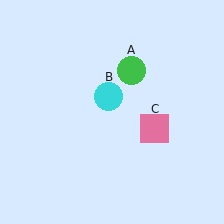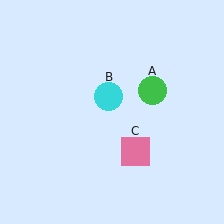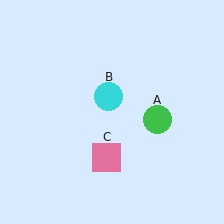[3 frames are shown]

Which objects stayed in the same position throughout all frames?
Cyan circle (object B) remained stationary.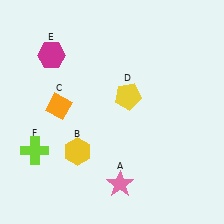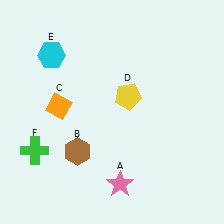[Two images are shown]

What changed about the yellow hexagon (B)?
In Image 1, B is yellow. In Image 2, it changed to brown.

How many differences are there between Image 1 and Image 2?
There are 3 differences between the two images.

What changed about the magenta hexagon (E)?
In Image 1, E is magenta. In Image 2, it changed to cyan.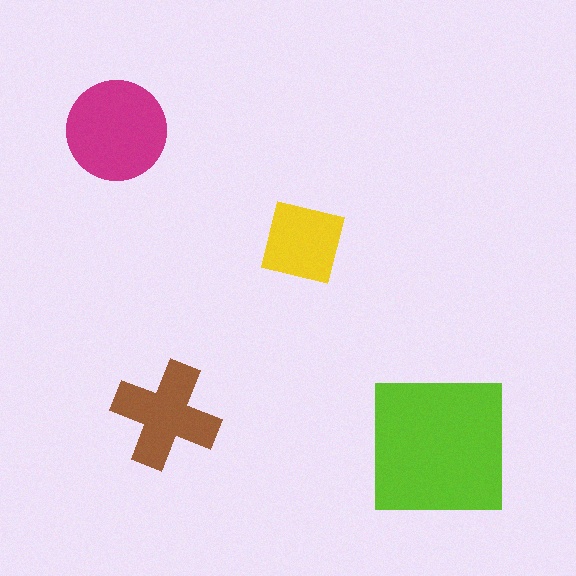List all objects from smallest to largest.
The yellow square, the brown cross, the magenta circle, the lime square.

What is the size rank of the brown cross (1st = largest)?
3rd.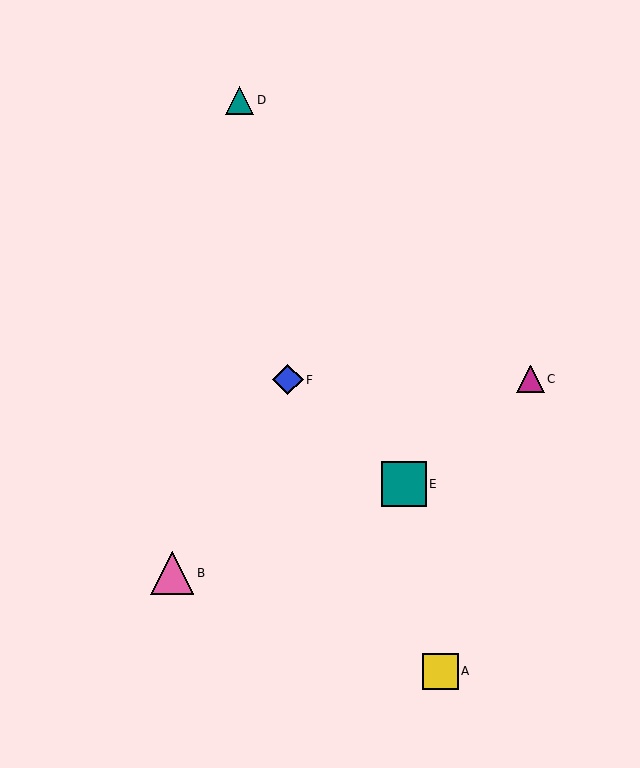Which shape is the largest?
The teal square (labeled E) is the largest.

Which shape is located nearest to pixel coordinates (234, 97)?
The teal triangle (labeled D) at (240, 100) is nearest to that location.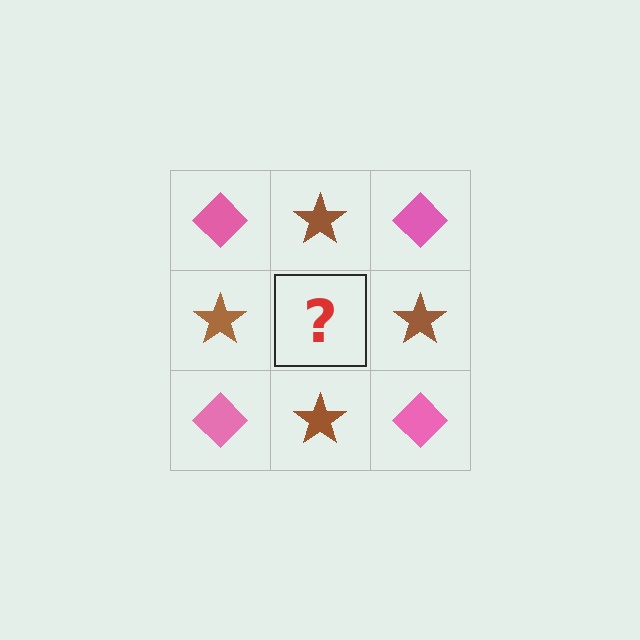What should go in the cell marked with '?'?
The missing cell should contain a pink diamond.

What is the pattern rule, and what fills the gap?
The rule is that it alternates pink diamond and brown star in a checkerboard pattern. The gap should be filled with a pink diamond.